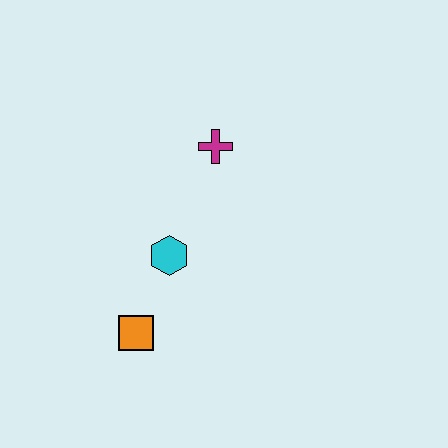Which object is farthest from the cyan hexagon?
The magenta cross is farthest from the cyan hexagon.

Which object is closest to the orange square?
The cyan hexagon is closest to the orange square.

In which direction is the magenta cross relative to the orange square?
The magenta cross is above the orange square.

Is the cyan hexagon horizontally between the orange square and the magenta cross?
Yes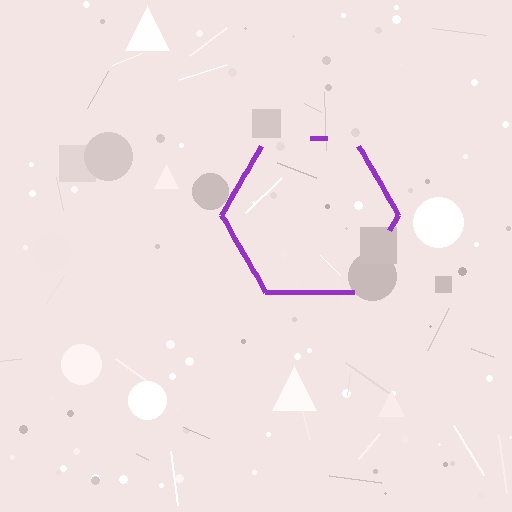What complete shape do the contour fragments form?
The contour fragments form a hexagon.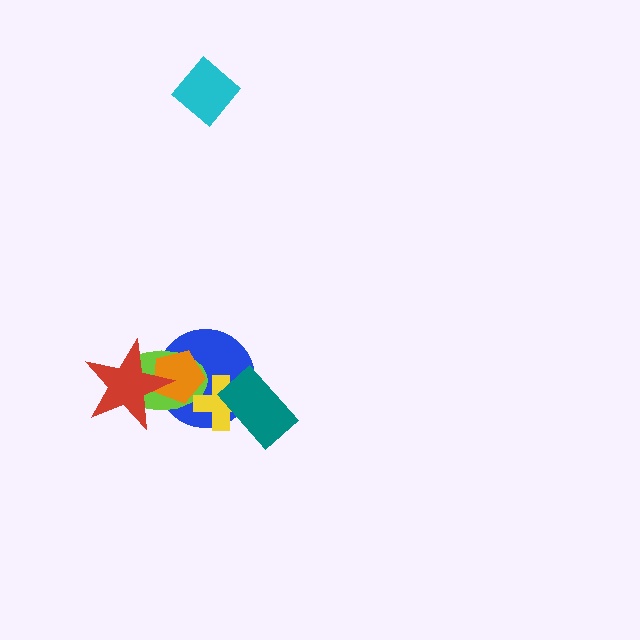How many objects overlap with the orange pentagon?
3 objects overlap with the orange pentagon.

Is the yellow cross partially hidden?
Yes, it is partially covered by another shape.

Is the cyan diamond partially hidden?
No, no other shape covers it.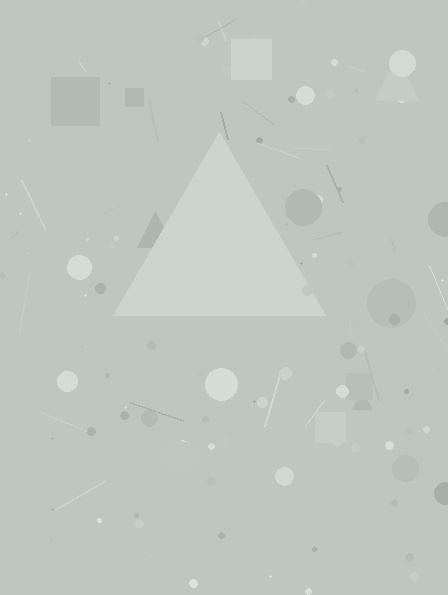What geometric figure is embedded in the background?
A triangle is embedded in the background.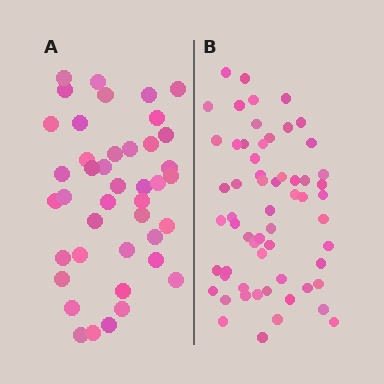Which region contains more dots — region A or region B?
Region B (the right region) has more dots.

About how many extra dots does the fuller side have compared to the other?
Region B has approximately 20 more dots than region A.